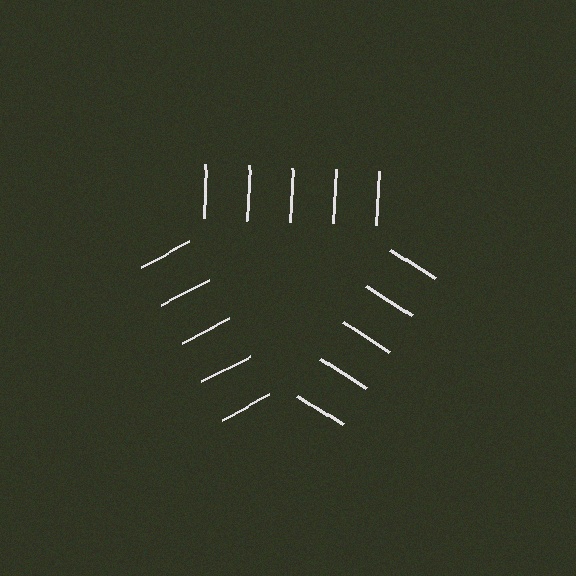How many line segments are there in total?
15 — 5 along each of the 3 edges.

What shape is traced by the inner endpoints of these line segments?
An illusory triangle — the line segments terminate on its edges but no continuous stroke is drawn.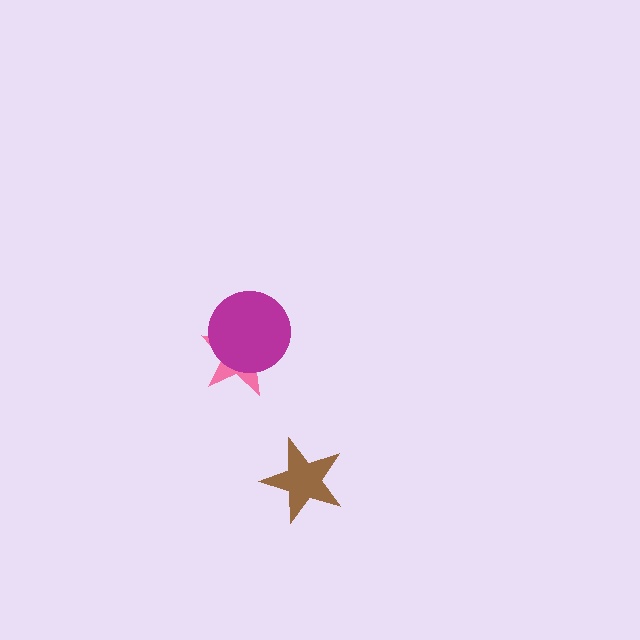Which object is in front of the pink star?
The magenta circle is in front of the pink star.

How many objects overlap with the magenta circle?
1 object overlaps with the magenta circle.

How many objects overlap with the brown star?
0 objects overlap with the brown star.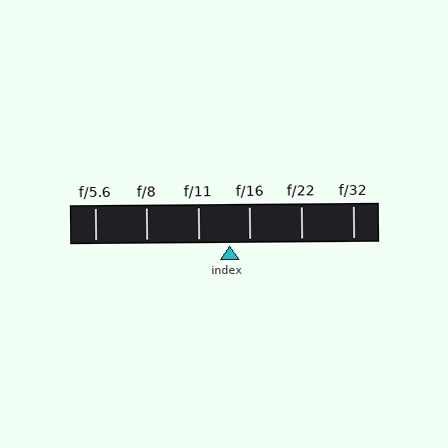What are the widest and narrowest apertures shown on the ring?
The widest aperture shown is f/5.6 and the narrowest is f/32.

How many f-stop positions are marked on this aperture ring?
There are 6 f-stop positions marked.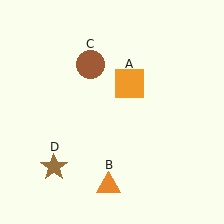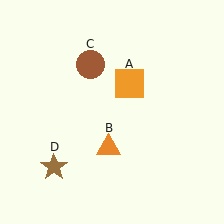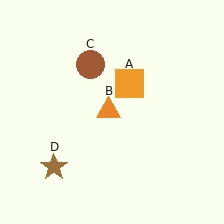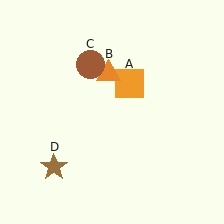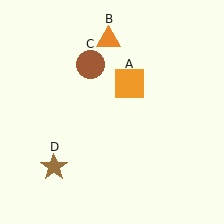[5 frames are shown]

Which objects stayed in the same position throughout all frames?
Orange square (object A) and brown circle (object C) and brown star (object D) remained stationary.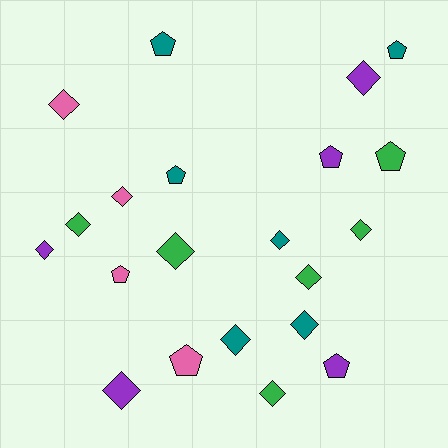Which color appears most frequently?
Teal, with 6 objects.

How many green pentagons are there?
There is 1 green pentagon.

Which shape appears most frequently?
Diamond, with 13 objects.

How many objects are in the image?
There are 21 objects.